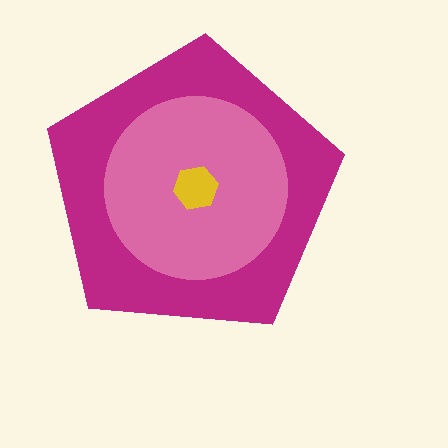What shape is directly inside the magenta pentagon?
The pink circle.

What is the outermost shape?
The magenta pentagon.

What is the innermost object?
The yellow hexagon.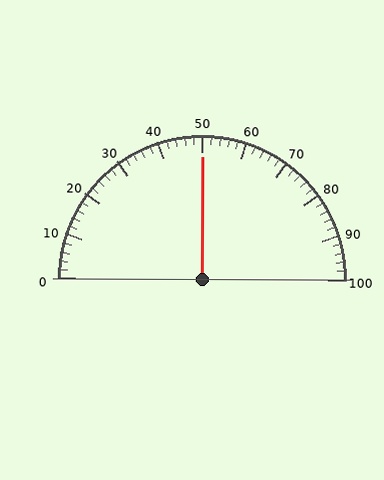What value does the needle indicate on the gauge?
The needle indicates approximately 50.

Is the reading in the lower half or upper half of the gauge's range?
The reading is in the upper half of the range (0 to 100).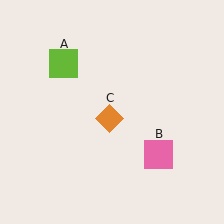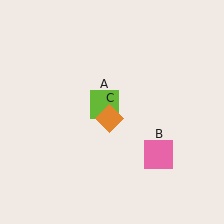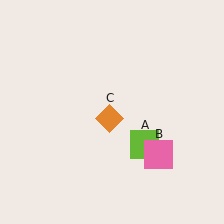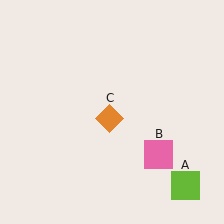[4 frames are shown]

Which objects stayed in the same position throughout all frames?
Pink square (object B) and orange diamond (object C) remained stationary.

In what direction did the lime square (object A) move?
The lime square (object A) moved down and to the right.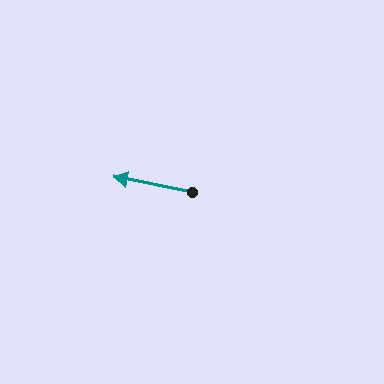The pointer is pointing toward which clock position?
Roughly 9 o'clock.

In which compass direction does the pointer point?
West.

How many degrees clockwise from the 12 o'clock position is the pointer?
Approximately 281 degrees.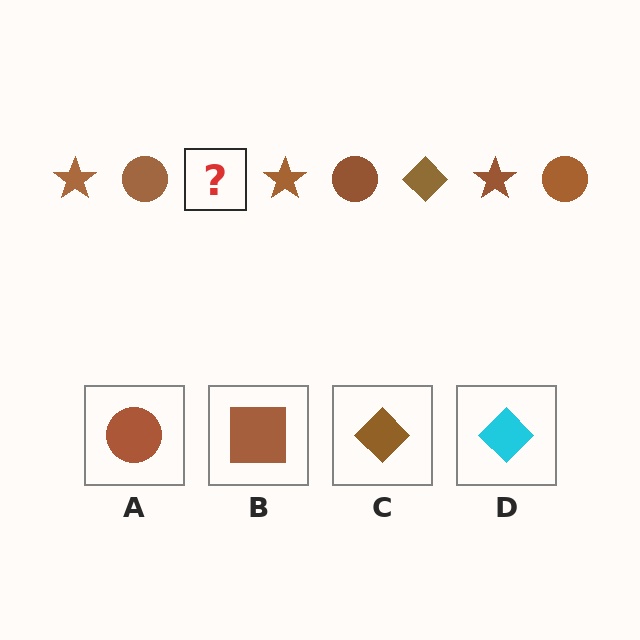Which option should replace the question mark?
Option C.